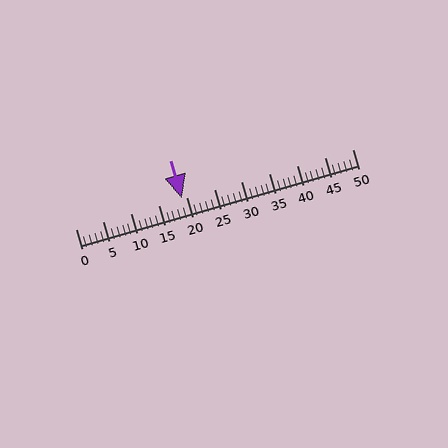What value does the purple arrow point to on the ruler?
The purple arrow points to approximately 19.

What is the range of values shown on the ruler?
The ruler shows values from 0 to 50.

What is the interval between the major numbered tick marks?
The major tick marks are spaced 5 units apart.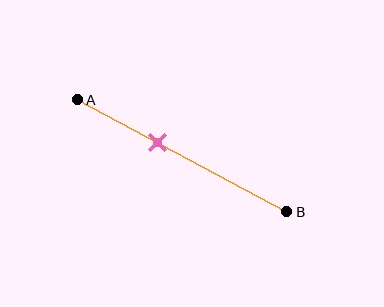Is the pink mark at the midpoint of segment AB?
No, the mark is at about 40% from A, not at the 50% midpoint.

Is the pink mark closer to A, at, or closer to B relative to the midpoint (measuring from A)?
The pink mark is closer to point A than the midpoint of segment AB.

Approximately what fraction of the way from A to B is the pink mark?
The pink mark is approximately 40% of the way from A to B.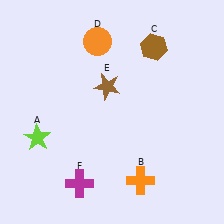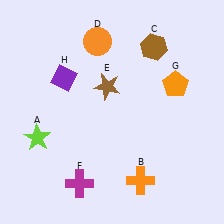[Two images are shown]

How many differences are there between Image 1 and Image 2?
There are 2 differences between the two images.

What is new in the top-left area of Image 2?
A purple diamond (H) was added in the top-left area of Image 2.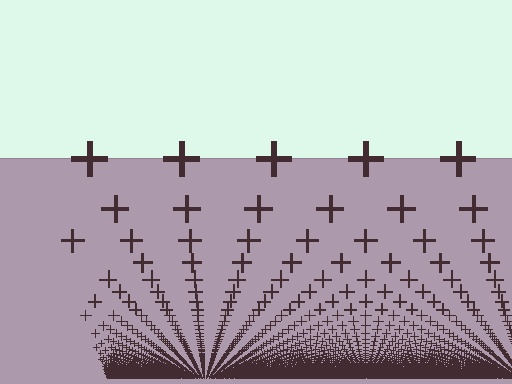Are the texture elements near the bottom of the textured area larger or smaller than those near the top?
Smaller. The gradient is inverted — elements near the bottom are smaller and denser.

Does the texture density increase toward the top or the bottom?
Density increases toward the bottom.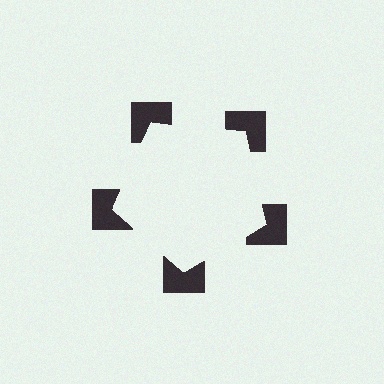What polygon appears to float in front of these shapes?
An illusory pentagon — its edges are inferred from the aligned wedge cuts in the notched squares, not physically drawn.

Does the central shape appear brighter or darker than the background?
It typically appears slightly brighter than the background, even though no actual brightness change is drawn.